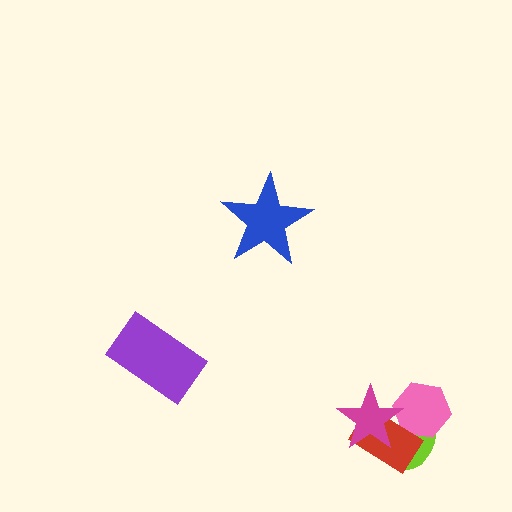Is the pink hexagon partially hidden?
Yes, it is partially covered by another shape.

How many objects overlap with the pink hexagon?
3 objects overlap with the pink hexagon.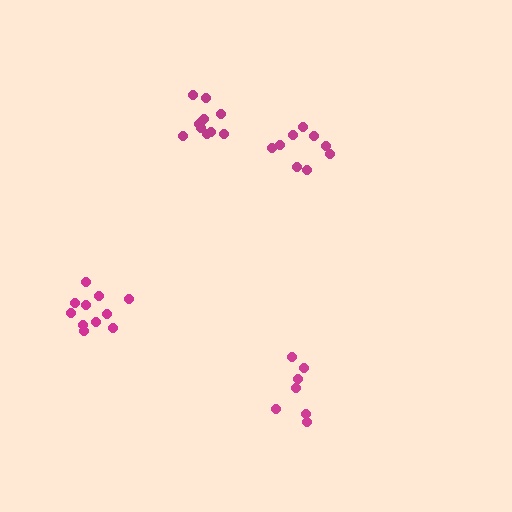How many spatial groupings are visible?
There are 4 spatial groupings.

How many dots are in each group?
Group 1: 11 dots, Group 2: 9 dots, Group 3: 7 dots, Group 4: 11 dots (38 total).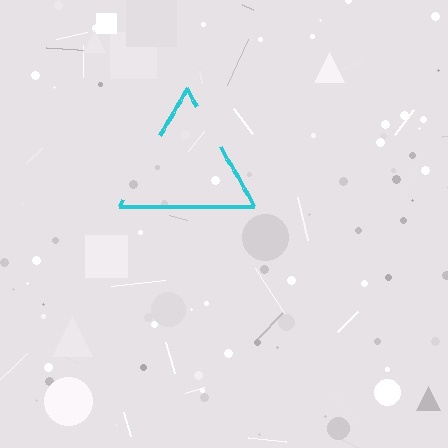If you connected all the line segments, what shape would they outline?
They would outline a triangle.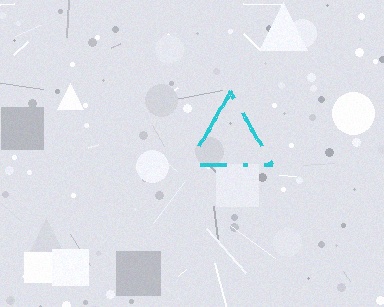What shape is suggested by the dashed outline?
The dashed outline suggests a triangle.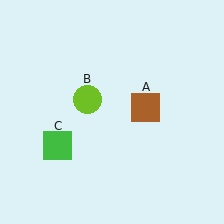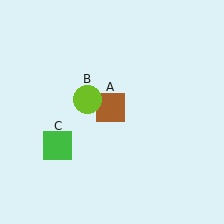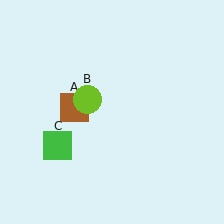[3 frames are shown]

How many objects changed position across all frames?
1 object changed position: brown square (object A).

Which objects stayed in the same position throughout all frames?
Lime circle (object B) and green square (object C) remained stationary.